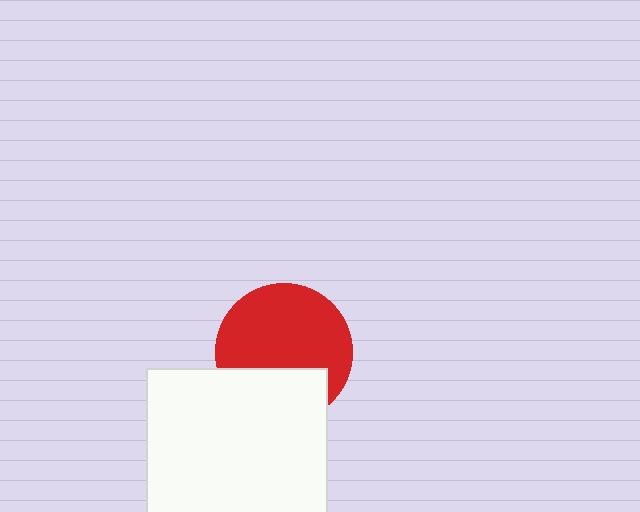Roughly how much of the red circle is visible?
Most of it is visible (roughly 68%).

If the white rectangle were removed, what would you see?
You would see the complete red circle.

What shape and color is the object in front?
The object in front is a white rectangle.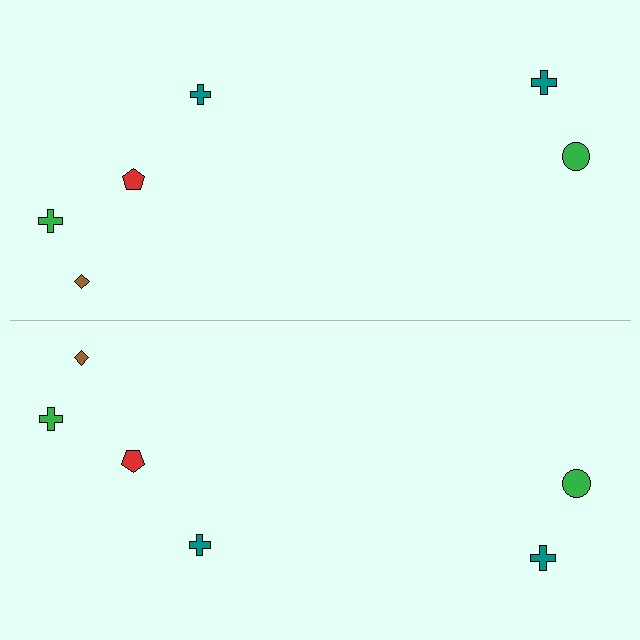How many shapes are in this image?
There are 12 shapes in this image.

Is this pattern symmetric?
Yes, this pattern has bilateral (reflection) symmetry.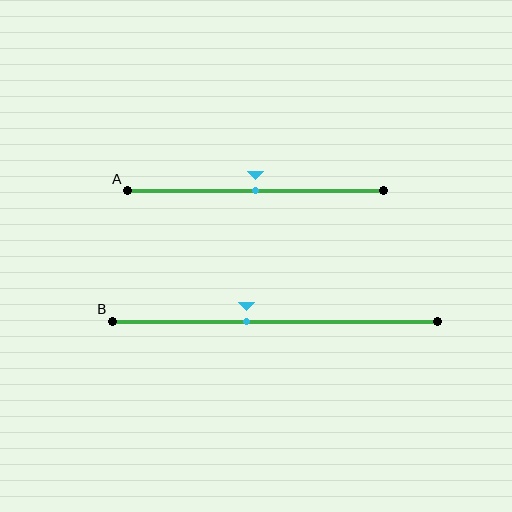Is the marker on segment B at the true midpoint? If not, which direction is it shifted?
No, the marker on segment B is shifted to the left by about 9% of the segment length.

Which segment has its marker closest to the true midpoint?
Segment A has its marker closest to the true midpoint.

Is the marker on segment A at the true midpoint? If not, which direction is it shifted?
Yes, the marker on segment A is at the true midpoint.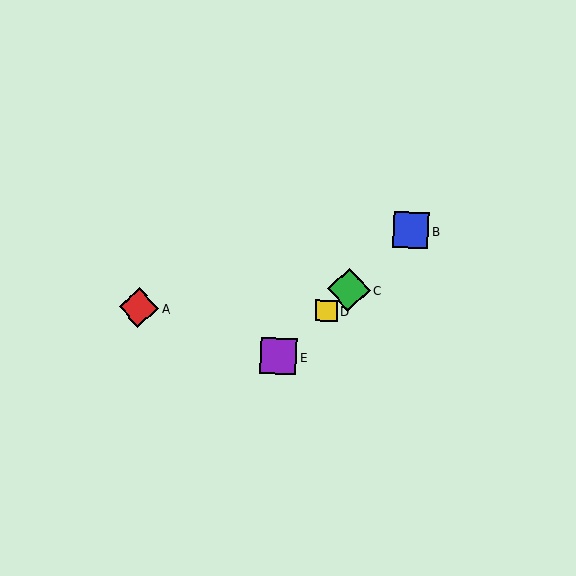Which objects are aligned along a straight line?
Objects B, C, D, E are aligned along a straight line.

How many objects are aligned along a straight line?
4 objects (B, C, D, E) are aligned along a straight line.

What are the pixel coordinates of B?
Object B is at (411, 230).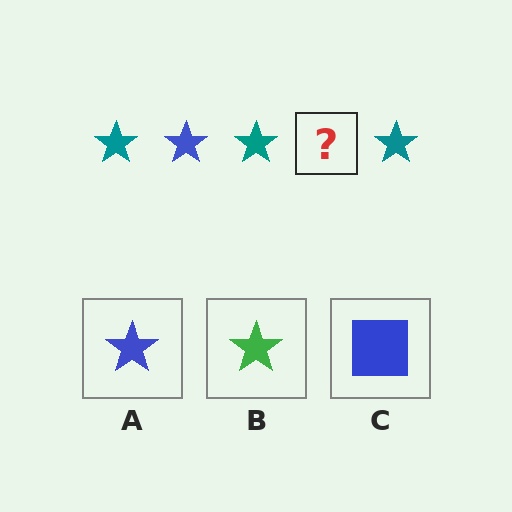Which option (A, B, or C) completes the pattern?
A.